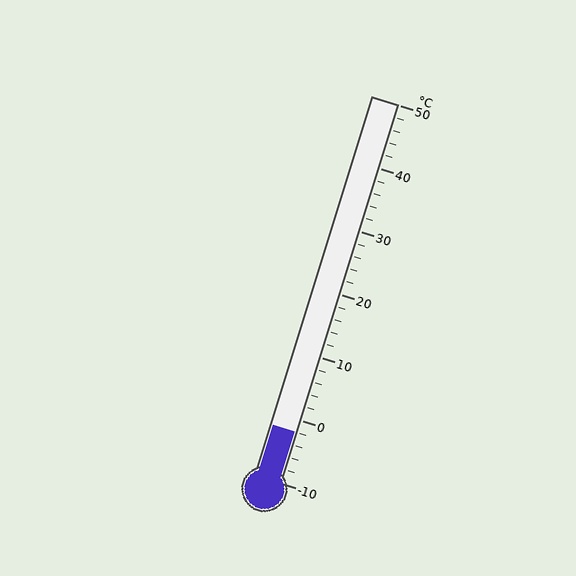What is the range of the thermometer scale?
The thermometer scale ranges from -10°C to 50°C.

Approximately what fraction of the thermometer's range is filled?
The thermometer is filled to approximately 15% of its range.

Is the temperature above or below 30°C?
The temperature is below 30°C.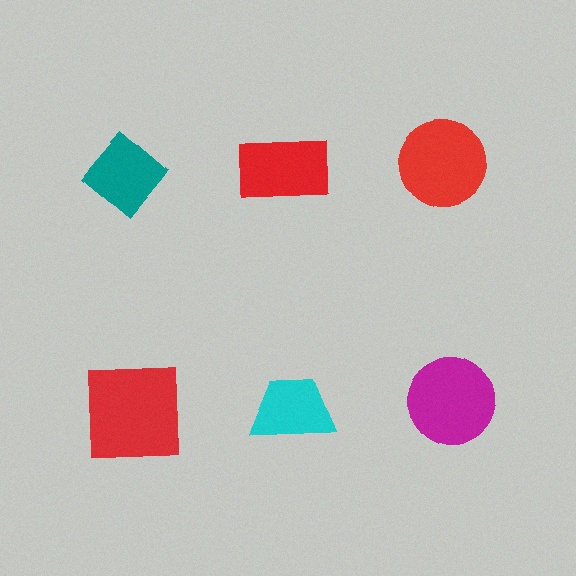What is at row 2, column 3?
A magenta circle.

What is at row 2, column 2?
A cyan trapezoid.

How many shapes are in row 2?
3 shapes.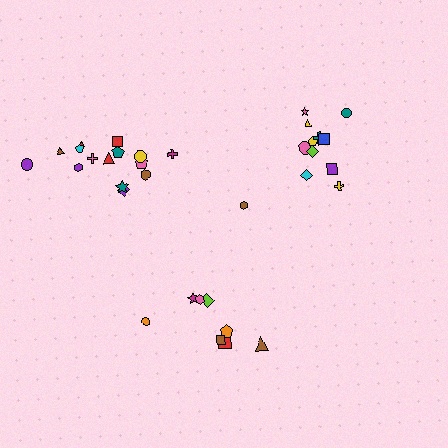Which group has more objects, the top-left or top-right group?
The top-left group.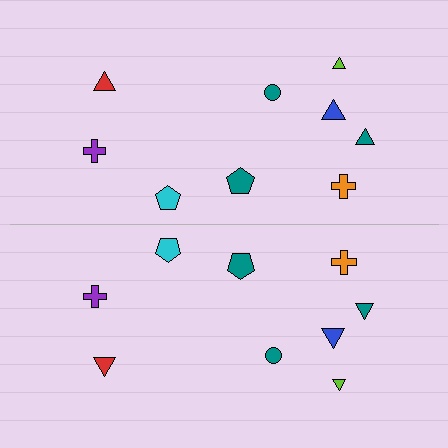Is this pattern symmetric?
Yes, this pattern has bilateral (reflection) symmetry.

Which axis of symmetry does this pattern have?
The pattern has a horizontal axis of symmetry running through the center of the image.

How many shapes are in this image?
There are 18 shapes in this image.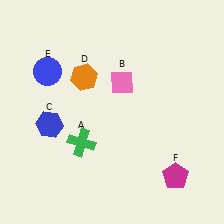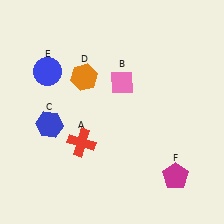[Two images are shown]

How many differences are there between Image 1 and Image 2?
There is 1 difference between the two images.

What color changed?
The cross (A) changed from green in Image 1 to red in Image 2.